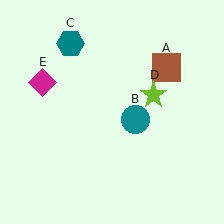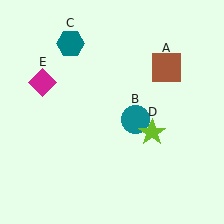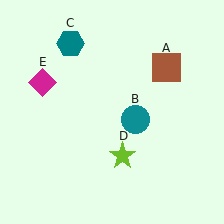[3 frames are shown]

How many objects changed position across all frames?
1 object changed position: lime star (object D).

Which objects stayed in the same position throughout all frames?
Brown square (object A) and teal circle (object B) and teal hexagon (object C) and magenta diamond (object E) remained stationary.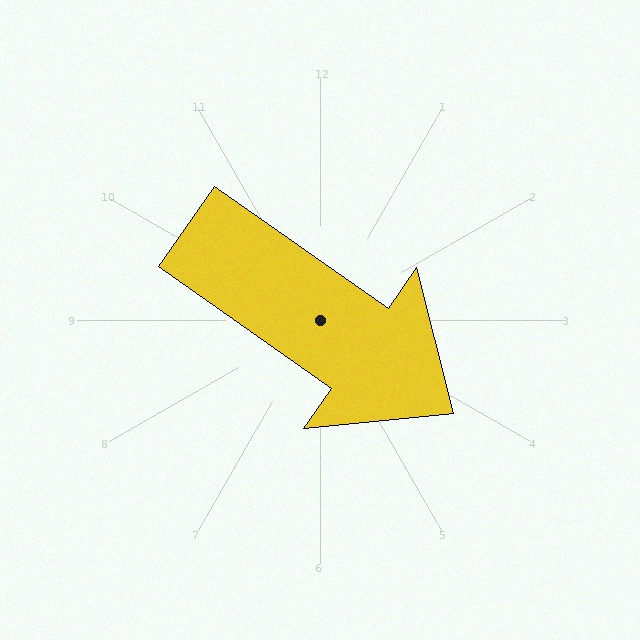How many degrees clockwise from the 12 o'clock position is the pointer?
Approximately 125 degrees.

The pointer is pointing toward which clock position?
Roughly 4 o'clock.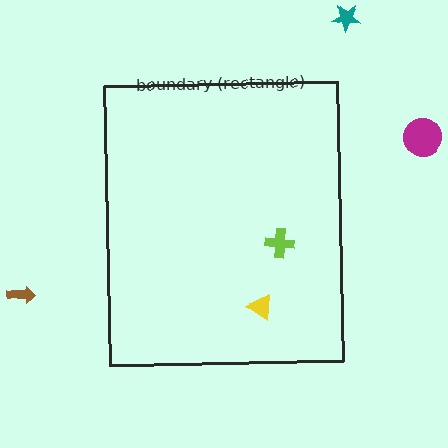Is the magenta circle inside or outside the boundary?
Outside.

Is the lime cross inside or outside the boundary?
Inside.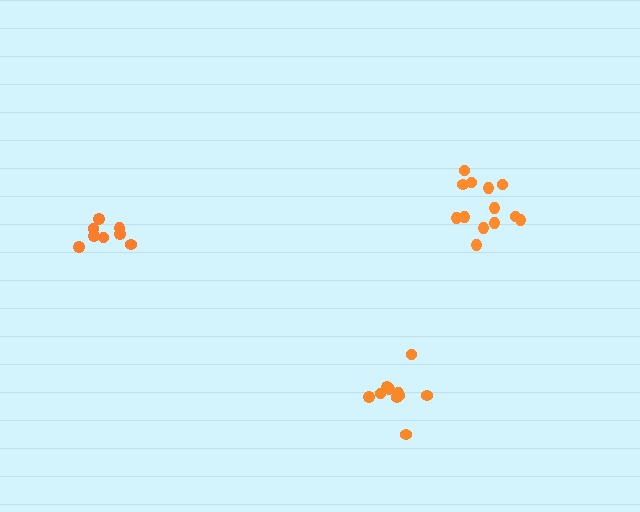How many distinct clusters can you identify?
There are 3 distinct clusters.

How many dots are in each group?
Group 1: 13 dots, Group 2: 8 dots, Group 3: 10 dots (31 total).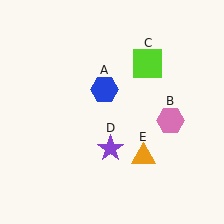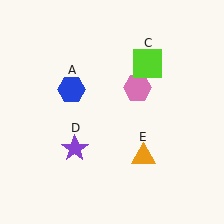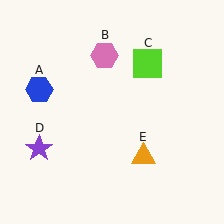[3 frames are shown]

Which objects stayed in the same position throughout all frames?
Lime square (object C) and orange triangle (object E) remained stationary.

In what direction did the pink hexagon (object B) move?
The pink hexagon (object B) moved up and to the left.